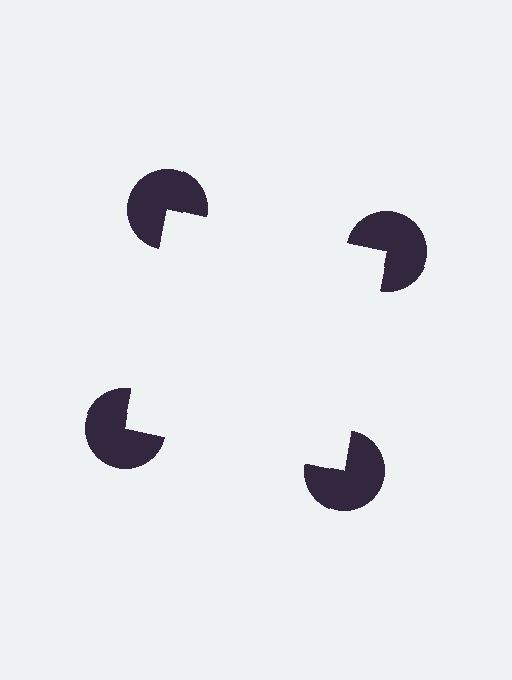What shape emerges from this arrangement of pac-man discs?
An illusory square — its edges are inferred from the aligned wedge cuts in the pac-man discs, not physically drawn.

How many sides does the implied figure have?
4 sides.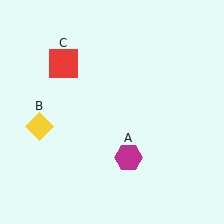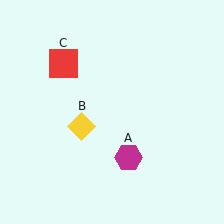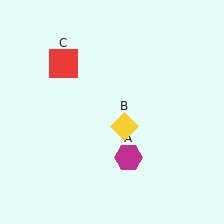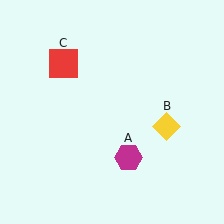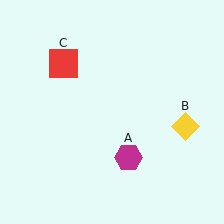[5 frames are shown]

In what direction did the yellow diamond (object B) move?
The yellow diamond (object B) moved right.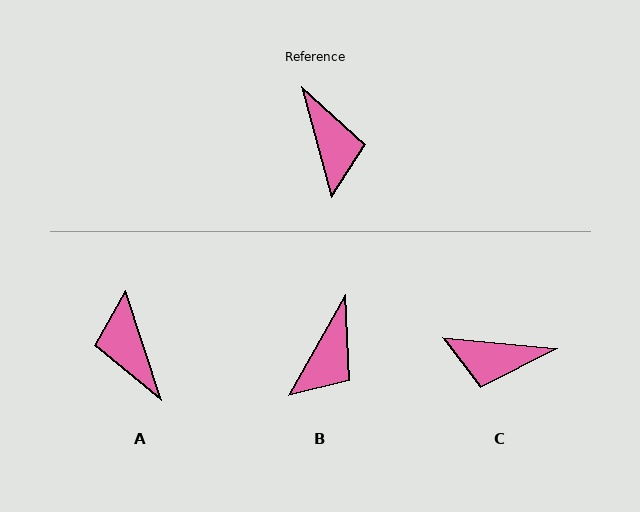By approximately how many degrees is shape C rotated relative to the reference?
Approximately 110 degrees clockwise.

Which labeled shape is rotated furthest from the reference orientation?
A, about 177 degrees away.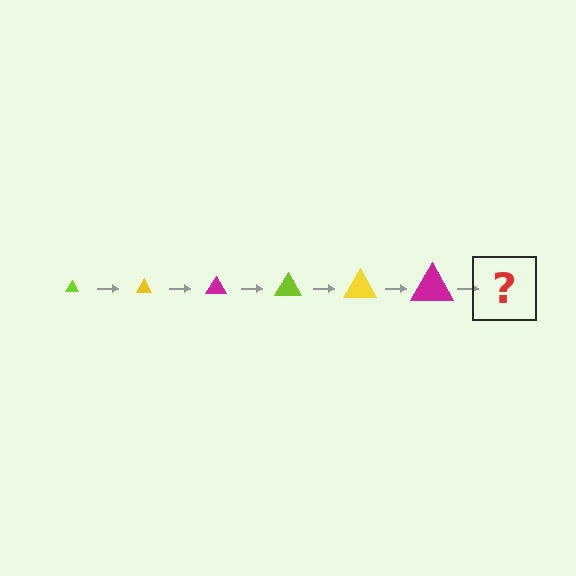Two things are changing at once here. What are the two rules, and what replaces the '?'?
The two rules are that the triangle grows larger each step and the color cycles through lime, yellow, and magenta. The '?' should be a lime triangle, larger than the previous one.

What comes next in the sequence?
The next element should be a lime triangle, larger than the previous one.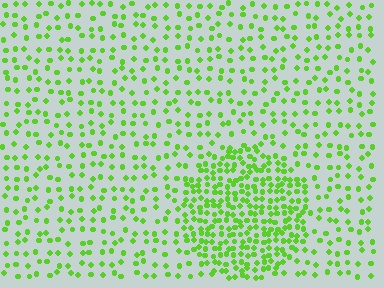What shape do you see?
I see a circle.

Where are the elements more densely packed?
The elements are more densely packed inside the circle boundary.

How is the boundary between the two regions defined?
The boundary is defined by a change in element density (approximately 2.4x ratio). All elements are the same color, size, and shape.